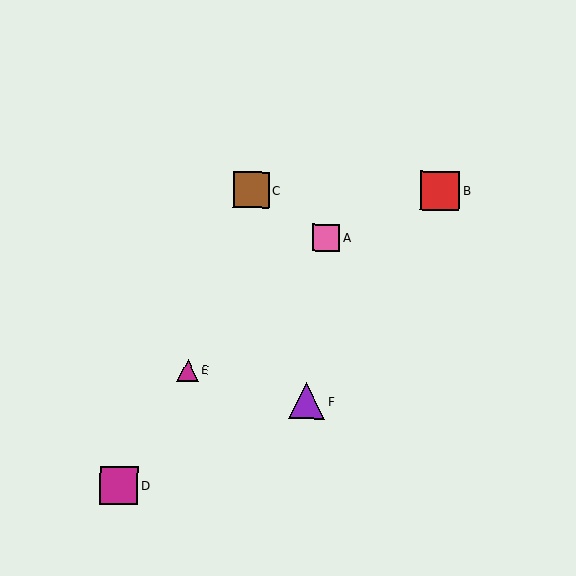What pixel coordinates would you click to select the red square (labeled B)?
Click at (440, 191) to select the red square B.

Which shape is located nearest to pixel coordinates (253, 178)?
The brown square (labeled C) at (251, 190) is nearest to that location.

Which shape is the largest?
The red square (labeled B) is the largest.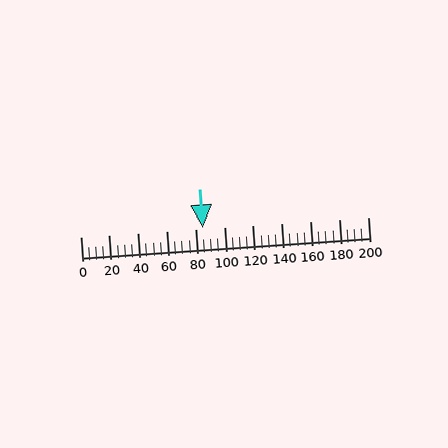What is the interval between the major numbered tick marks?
The major tick marks are spaced 20 units apart.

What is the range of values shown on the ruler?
The ruler shows values from 0 to 200.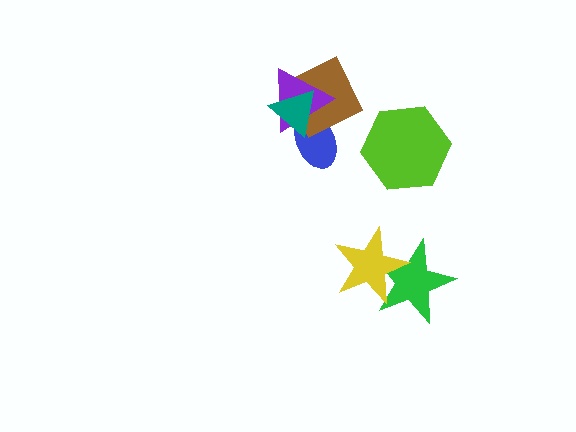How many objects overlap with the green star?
1 object overlaps with the green star.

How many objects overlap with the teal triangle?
3 objects overlap with the teal triangle.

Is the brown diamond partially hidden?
Yes, it is partially covered by another shape.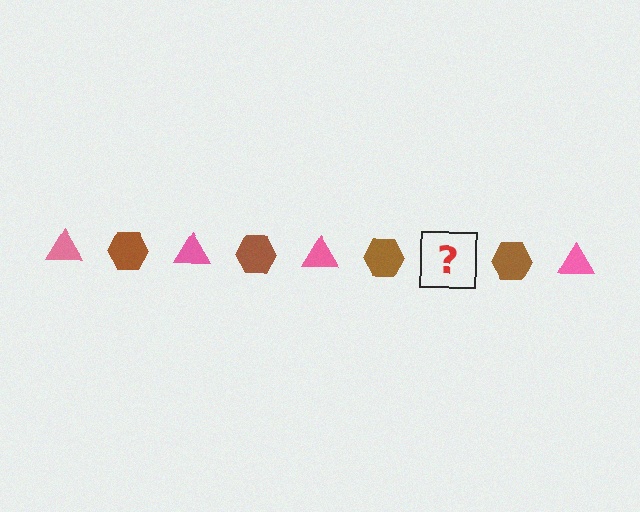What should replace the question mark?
The question mark should be replaced with a pink triangle.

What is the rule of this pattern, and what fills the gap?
The rule is that the pattern alternates between pink triangle and brown hexagon. The gap should be filled with a pink triangle.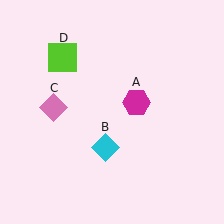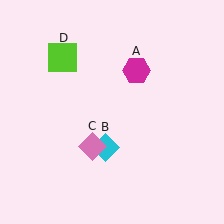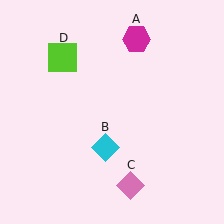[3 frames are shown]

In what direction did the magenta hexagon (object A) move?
The magenta hexagon (object A) moved up.